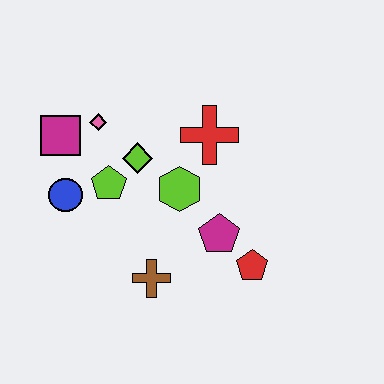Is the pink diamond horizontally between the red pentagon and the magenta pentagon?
No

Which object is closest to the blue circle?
The lime pentagon is closest to the blue circle.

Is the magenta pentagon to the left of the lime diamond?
No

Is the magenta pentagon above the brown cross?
Yes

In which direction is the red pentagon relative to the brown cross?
The red pentagon is to the right of the brown cross.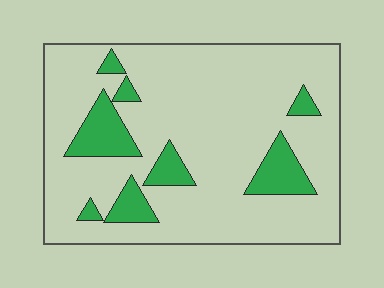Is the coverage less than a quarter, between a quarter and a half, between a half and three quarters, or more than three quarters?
Less than a quarter.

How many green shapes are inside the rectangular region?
8.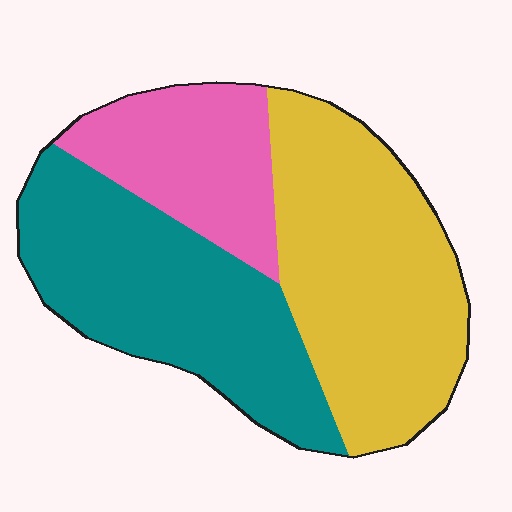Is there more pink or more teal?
Teal.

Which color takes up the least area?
Pink, at roughly 20%.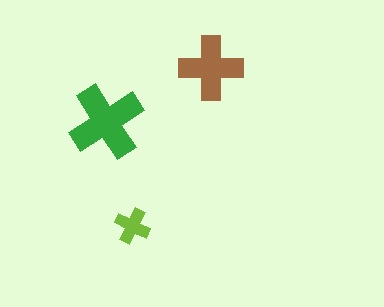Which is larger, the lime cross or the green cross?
The green one.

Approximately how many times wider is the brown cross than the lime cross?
About 2 times wider.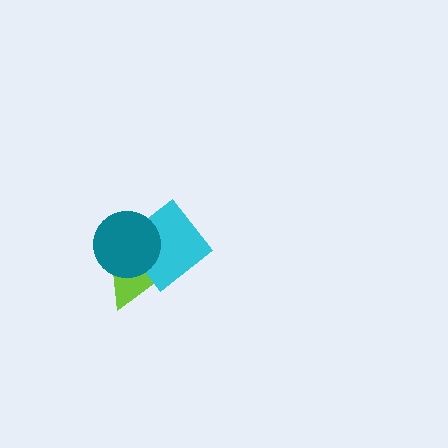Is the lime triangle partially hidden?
Yes, it is partially covered by another shape.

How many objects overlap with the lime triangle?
2 objects overlap with the lime triangle.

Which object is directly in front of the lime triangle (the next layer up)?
The cyan diamond is directly in front of the lime triangle.